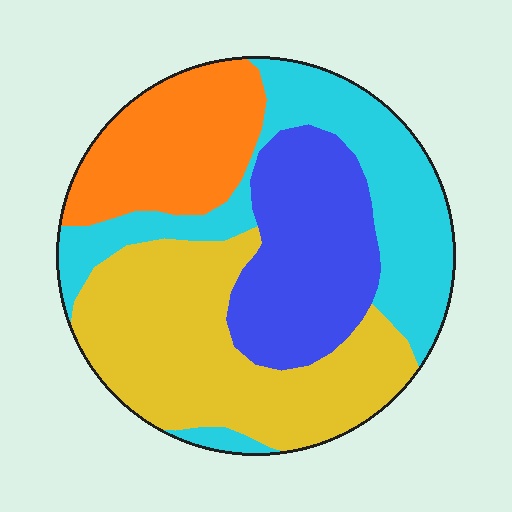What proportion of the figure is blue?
Blue covers 22% of the figure.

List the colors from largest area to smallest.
From largest to smallest: yellow, cyan, blue, orange.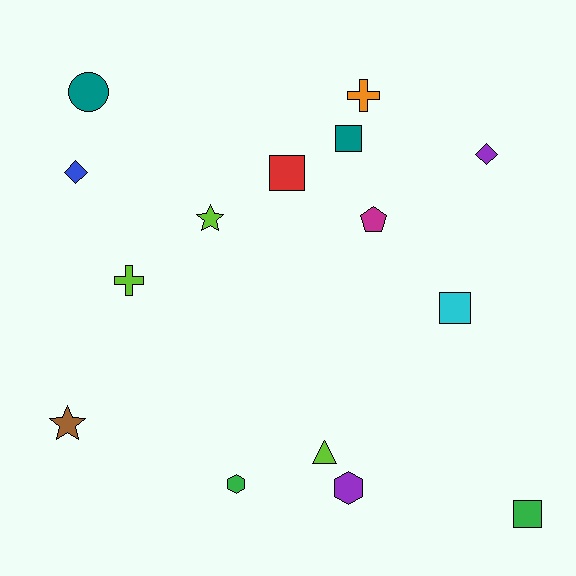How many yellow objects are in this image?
There are no yellow objects.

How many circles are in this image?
There is 1 circle.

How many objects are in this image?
There are 15 objects.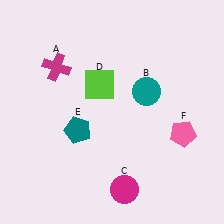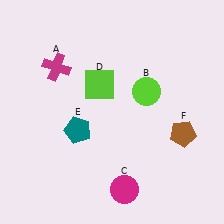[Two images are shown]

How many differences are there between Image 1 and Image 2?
There are 2 differences between the two images.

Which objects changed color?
B changed from teal to lime. F changed from pink to brown.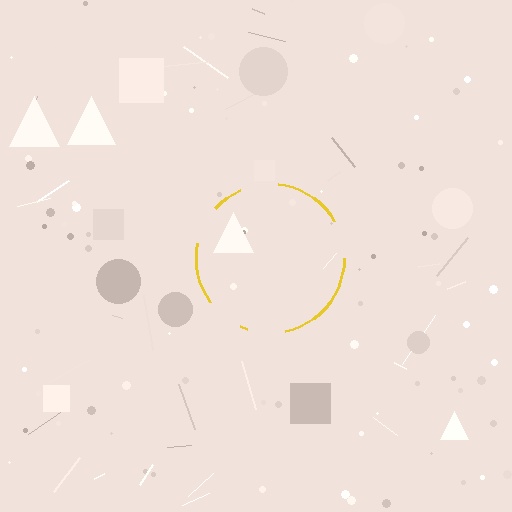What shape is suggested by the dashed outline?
The dashed outline suggests a circle.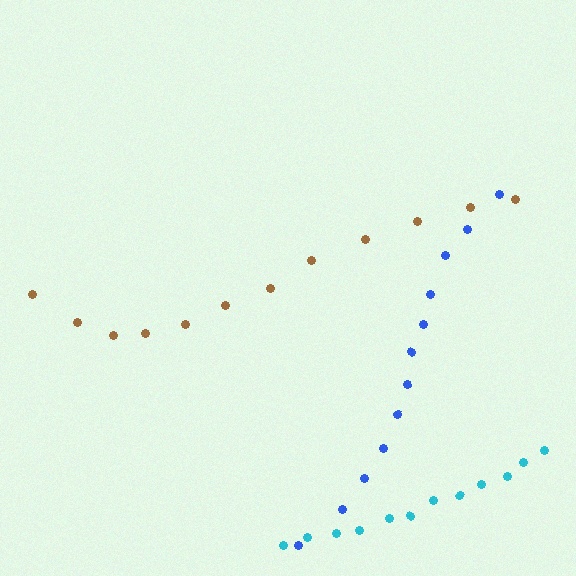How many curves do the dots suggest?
There are 3 distinct paths.